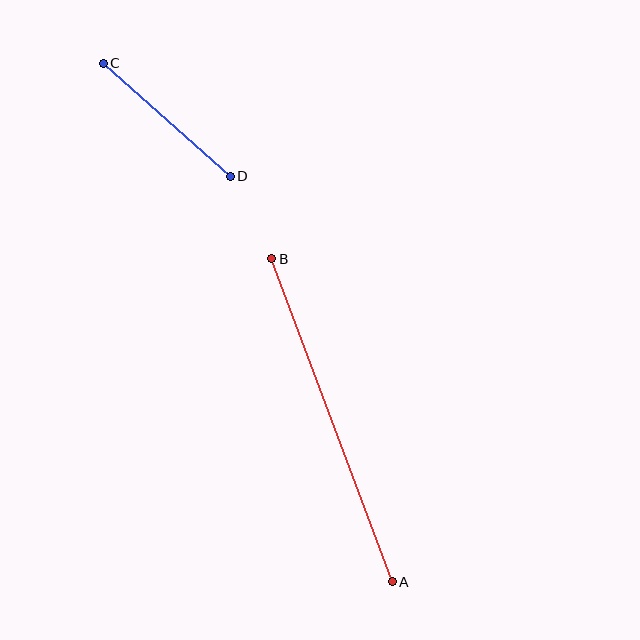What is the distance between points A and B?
The distance is approximately 344 pixels.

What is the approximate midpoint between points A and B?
The midpoint is at approximately (332, 420) pixels.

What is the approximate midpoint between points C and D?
The midpoint is at approximately (167, 120) pixels.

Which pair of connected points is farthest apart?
Points A and B are farthest apart.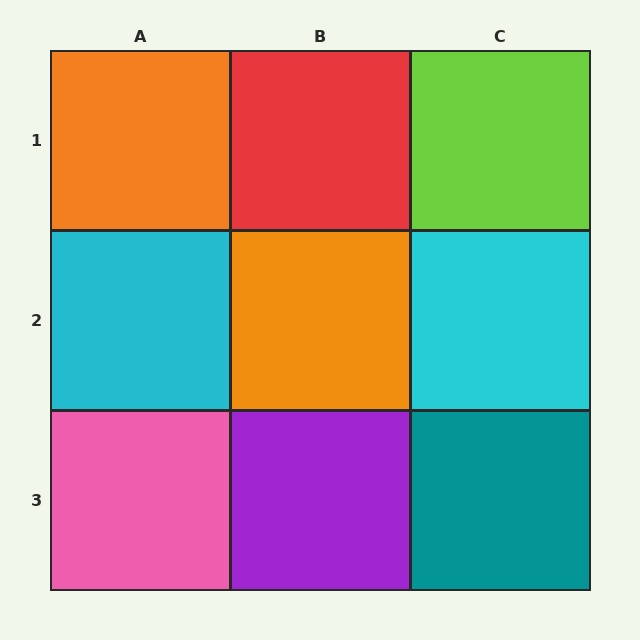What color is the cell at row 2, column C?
Cyan.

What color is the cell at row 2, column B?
Orange.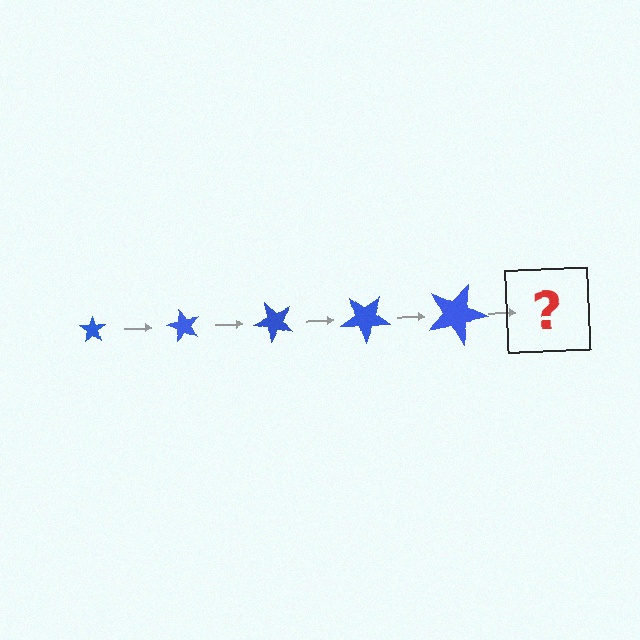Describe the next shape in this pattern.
It should be a star, larger than the previous one and rotated 300 degrees from the start.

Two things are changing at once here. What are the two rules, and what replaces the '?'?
The two rules are that the star grows larger each step and it rotates 60 degrees each step. The '?' should be a star, larger than the previous one and rotated 300 degrees from the start.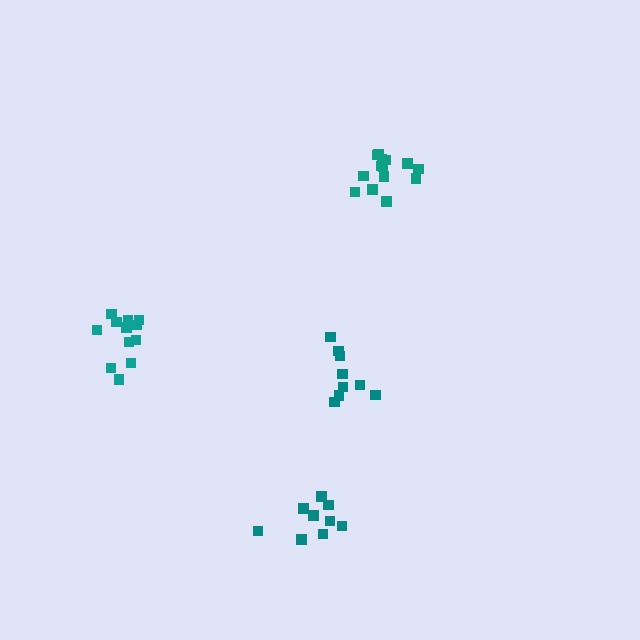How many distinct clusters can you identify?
There are 4 distinct clusters.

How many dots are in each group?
Group 1: 9 dots, Group 2: 9 dots, Group 3: 14 dots, Group 4: 12 dots (44 total).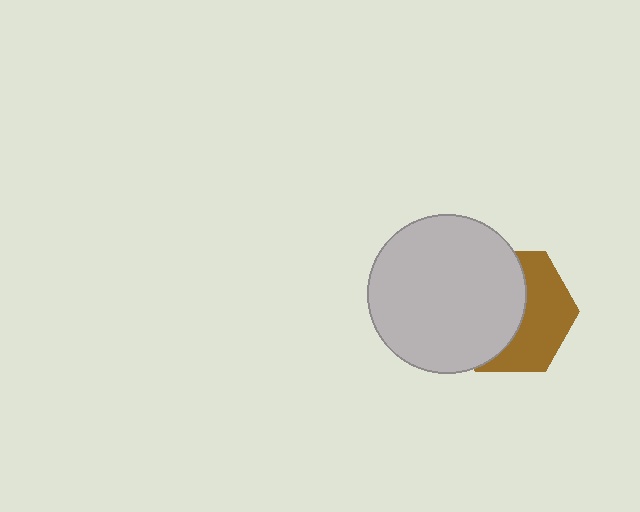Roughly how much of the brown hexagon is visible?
About half of it is visible (roughly 45%).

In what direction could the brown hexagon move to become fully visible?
The brown hexagon could move right. That would shift it out from behind the light gray circle entirely.